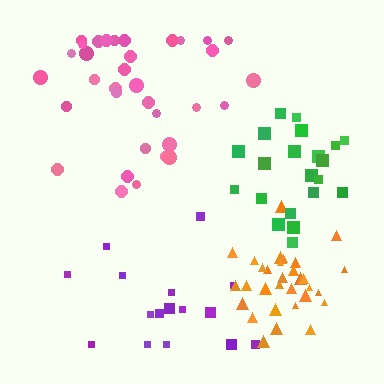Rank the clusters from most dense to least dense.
orange, green, pink, purple.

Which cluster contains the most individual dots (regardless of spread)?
Pink (34).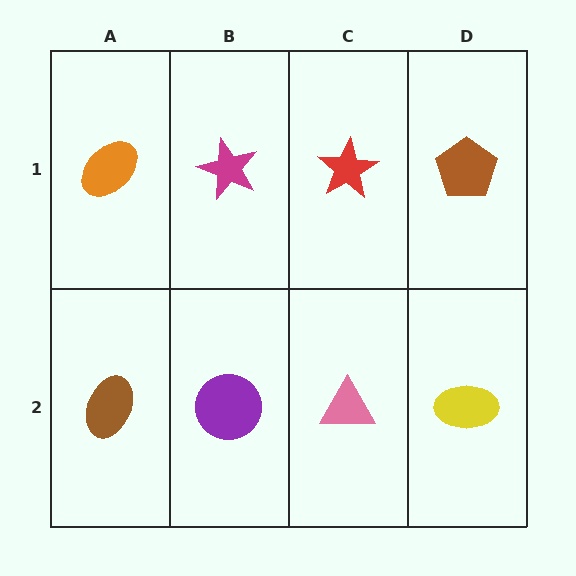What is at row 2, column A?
A brown ellipse.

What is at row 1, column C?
A red star.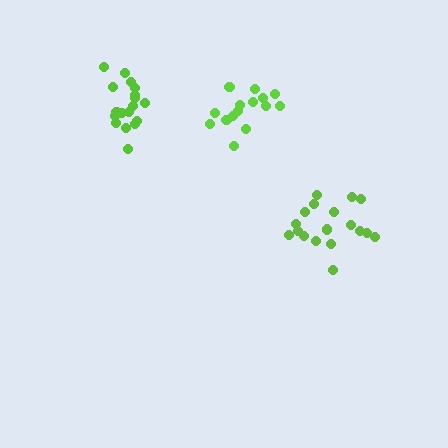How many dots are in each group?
Group 1: 19 dots, Group 2: 15 dots, Group 3: 18 dots (52 total).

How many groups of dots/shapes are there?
There are 3 groups.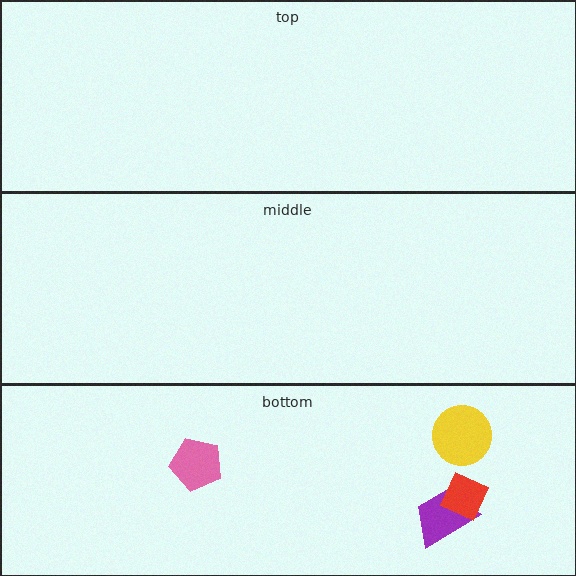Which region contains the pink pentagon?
The bottom region.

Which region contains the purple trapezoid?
The bottom region.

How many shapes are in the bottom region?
4.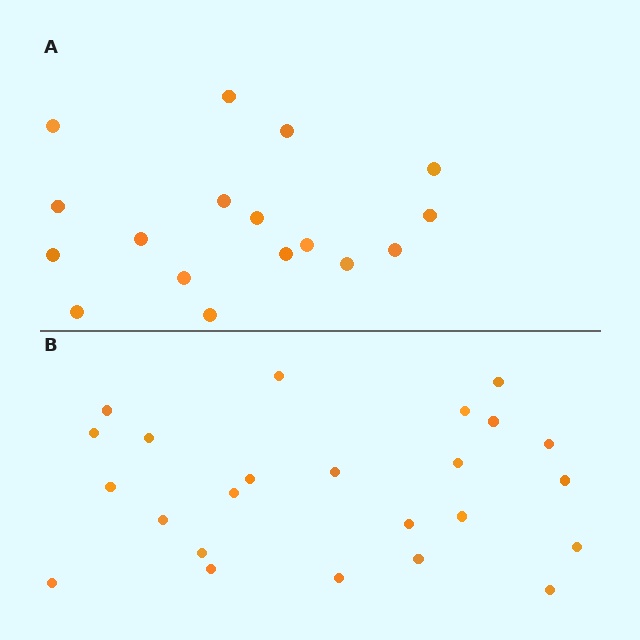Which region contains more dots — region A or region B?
Region B (the bottom region) has more dots.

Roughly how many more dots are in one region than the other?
Region B has roughly 8 or so more dots than region A.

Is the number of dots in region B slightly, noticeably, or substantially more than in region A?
Region B has noticeably more, but not dramatically so. The ratio is roughly 1.4 to 1.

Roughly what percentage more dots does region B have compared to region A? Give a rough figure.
About 40% more.